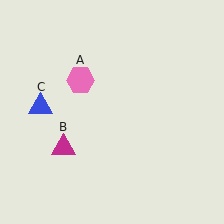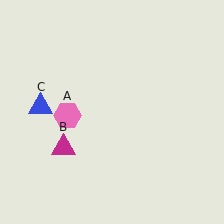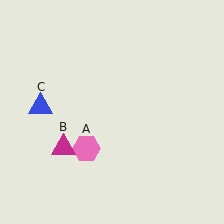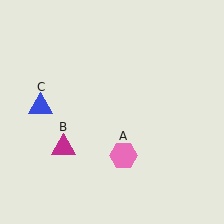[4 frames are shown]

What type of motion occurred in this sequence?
The pink hexagon (object A) rotated counterclockwise around the center of the scene.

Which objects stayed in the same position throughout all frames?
Magenta triangle (object B) and blue triangle (object C) remained stationary.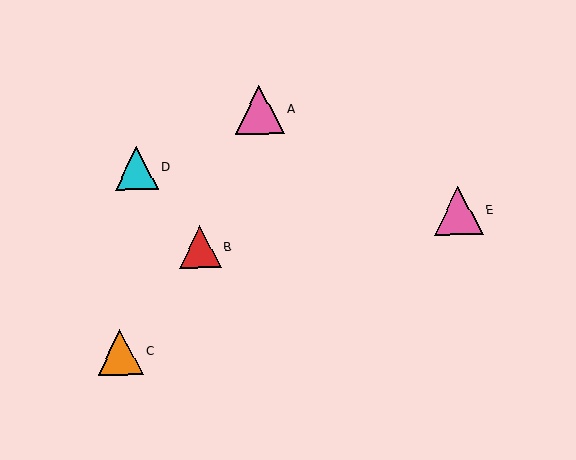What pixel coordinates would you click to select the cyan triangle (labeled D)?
Click at (136, 168) to select the cyan triangle D.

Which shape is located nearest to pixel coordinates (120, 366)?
The orange triangle (labeled C) at (120, 352) is nearest to that location.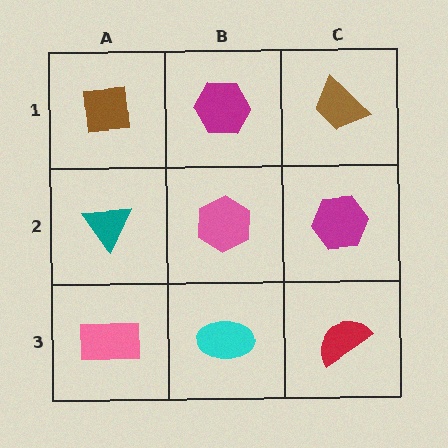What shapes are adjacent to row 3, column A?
A teal triangle (row 2, column A), a cyan ellipse (row 3, column B).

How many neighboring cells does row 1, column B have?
3.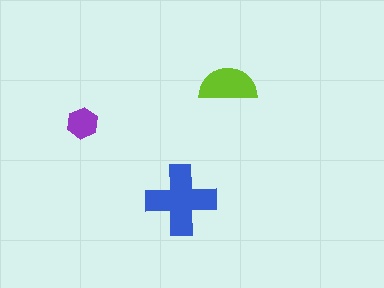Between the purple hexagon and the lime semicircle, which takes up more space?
The lime semicircle.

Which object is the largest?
The blue cross.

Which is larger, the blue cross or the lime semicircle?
The blue cross.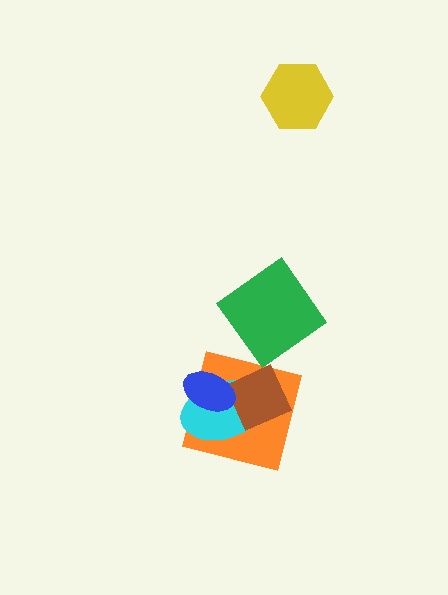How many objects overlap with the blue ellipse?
3 objects overlap with the blue ellipse.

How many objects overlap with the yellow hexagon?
0 objects overlap with the yellow hexagon.